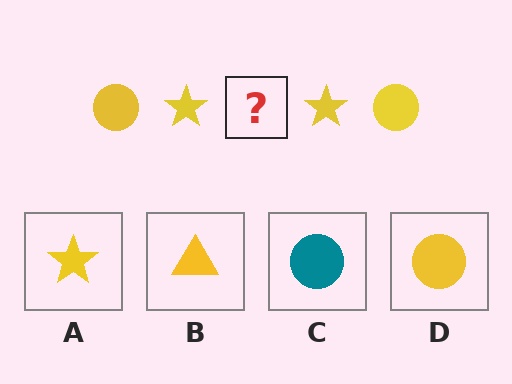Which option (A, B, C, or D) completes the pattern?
D.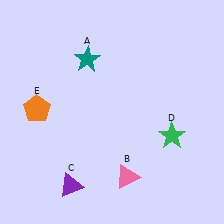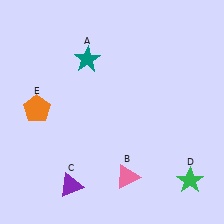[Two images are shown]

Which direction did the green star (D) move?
The green star (D) moved down.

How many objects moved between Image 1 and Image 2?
1 object moved between the two images.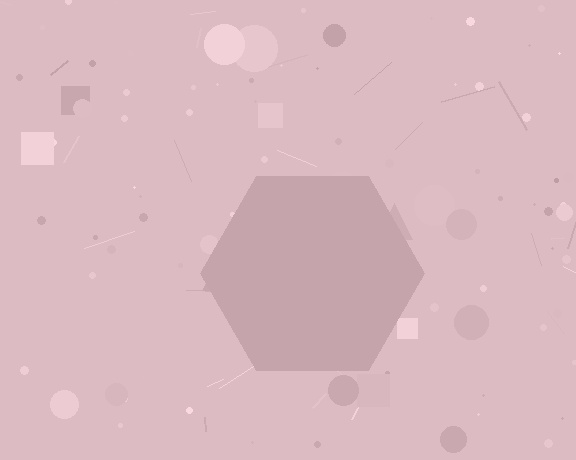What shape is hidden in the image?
A hexagon is hidden in the image.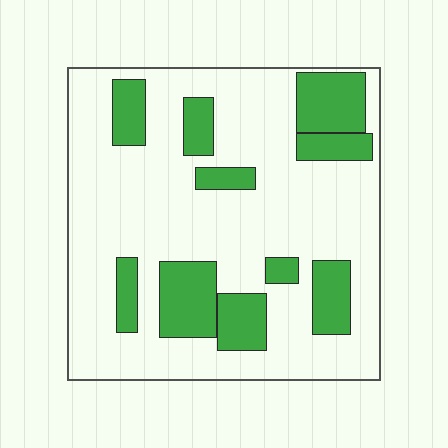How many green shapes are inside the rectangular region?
10.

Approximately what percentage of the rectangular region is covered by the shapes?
Approximately 25%.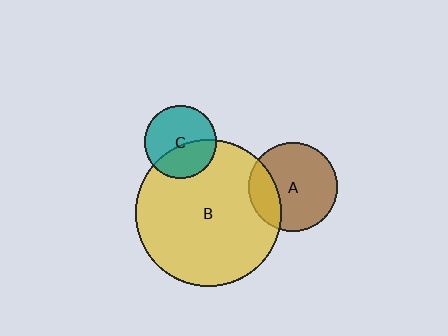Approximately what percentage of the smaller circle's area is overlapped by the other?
Approximately 40%.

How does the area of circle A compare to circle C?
Approximately 1.5 times.